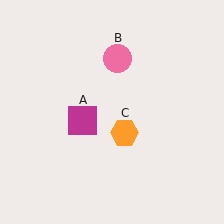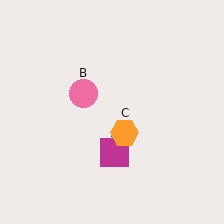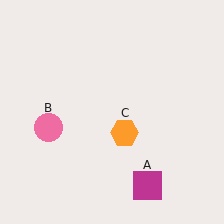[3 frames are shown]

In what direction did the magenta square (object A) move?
The magenta square (object A) moved down and to the right.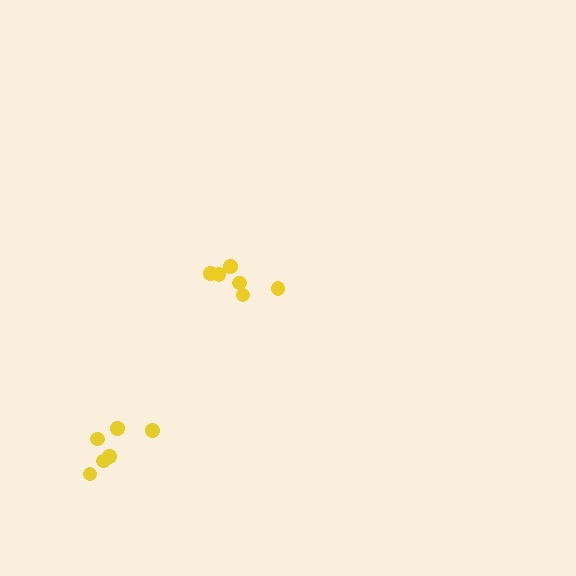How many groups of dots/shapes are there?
There are 2 groups.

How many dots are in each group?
Group 1: 6 dots, Group 2: 6 dots (12 total).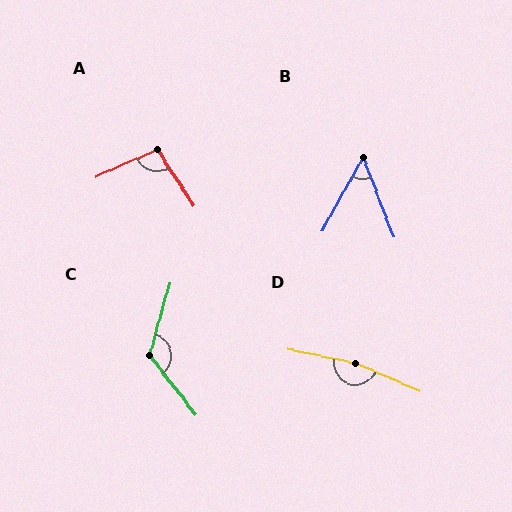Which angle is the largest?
D, at approximately 168 degrees.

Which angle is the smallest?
B, at approximately 50 degrees.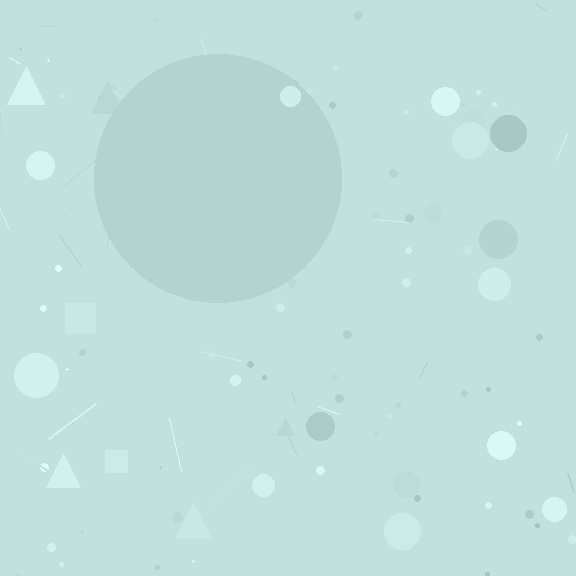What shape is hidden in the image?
A circle is hidden in the image.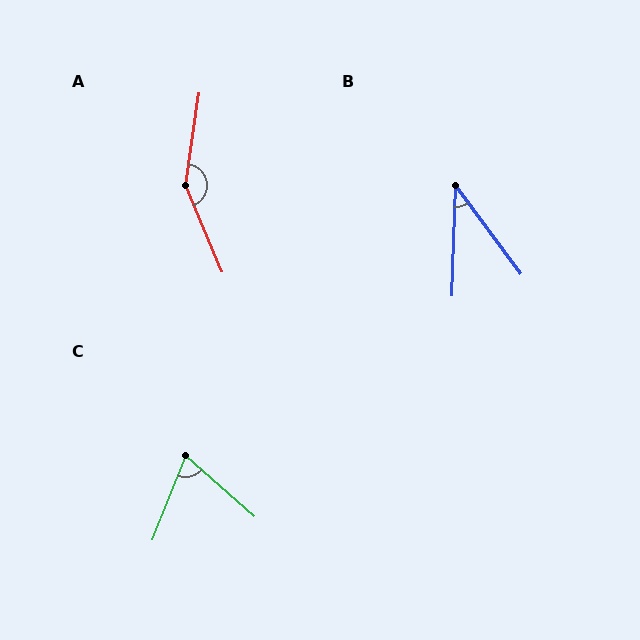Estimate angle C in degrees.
Approximately 70 degrees.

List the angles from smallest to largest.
B (38°), C (70°), A (148°).